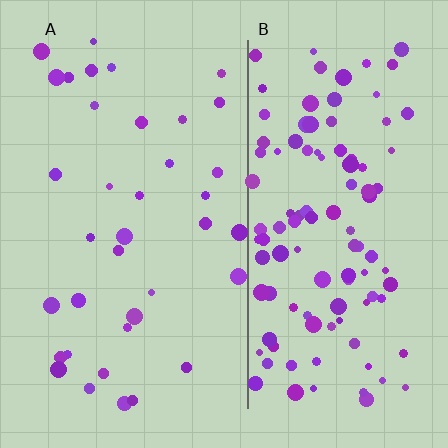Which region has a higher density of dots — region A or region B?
B (the right).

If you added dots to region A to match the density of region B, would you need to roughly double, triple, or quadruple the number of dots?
Approximately triple.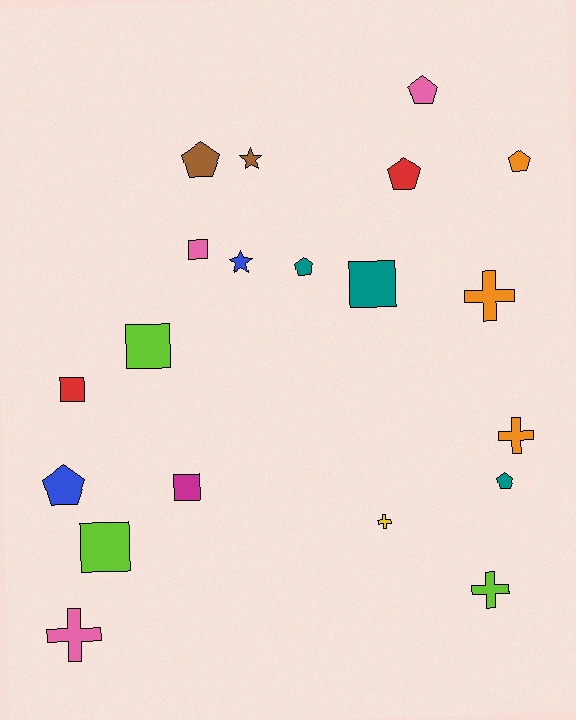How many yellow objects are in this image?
There is 1 yellow object.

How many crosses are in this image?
There are 5 crosses.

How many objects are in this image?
There are 20 objects.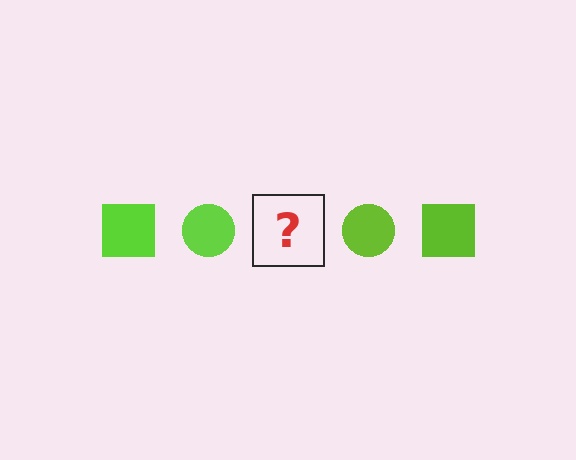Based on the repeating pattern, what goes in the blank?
The blank should be a lime square.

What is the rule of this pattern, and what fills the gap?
The rule is that the pattern cycles through square, circle shapes in lime. The gap should be filled with a lime square.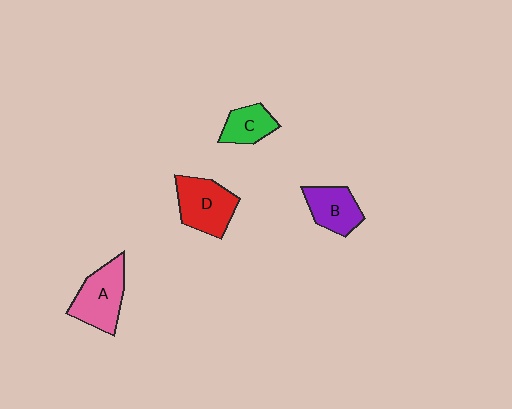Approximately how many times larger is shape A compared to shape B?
Approximately 1.3 times.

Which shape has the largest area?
Shape A (pink).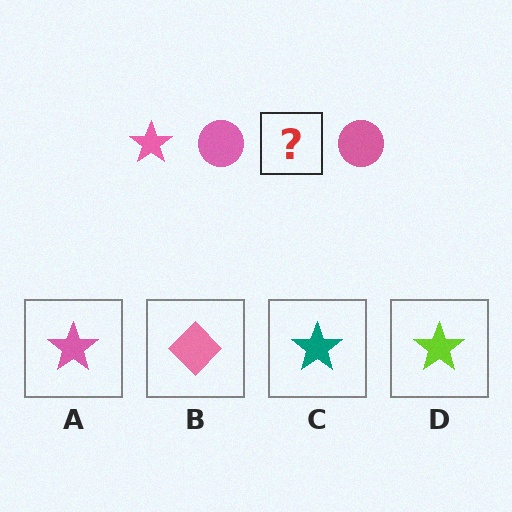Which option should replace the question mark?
Option A.